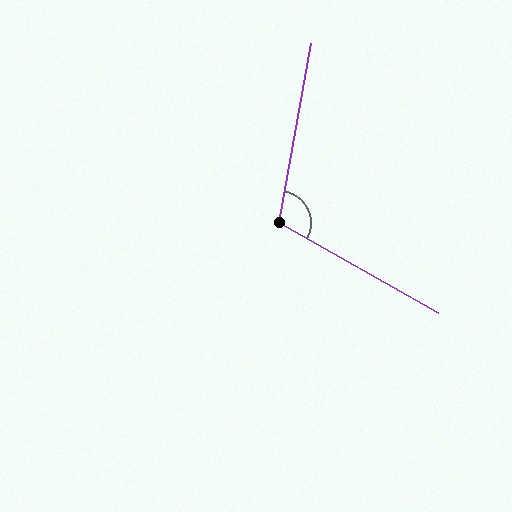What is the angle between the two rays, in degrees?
Approximately 109 degrees.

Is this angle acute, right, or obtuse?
It is obtuse.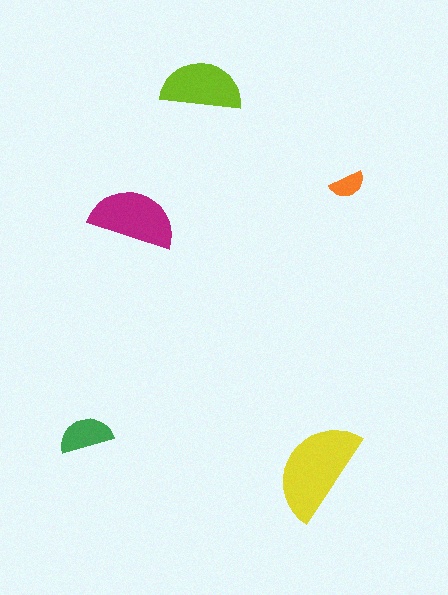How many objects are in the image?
There are 5 objects in the image.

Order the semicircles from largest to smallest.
the yellow one, the magenta one, the lime one, the green one, the orange one.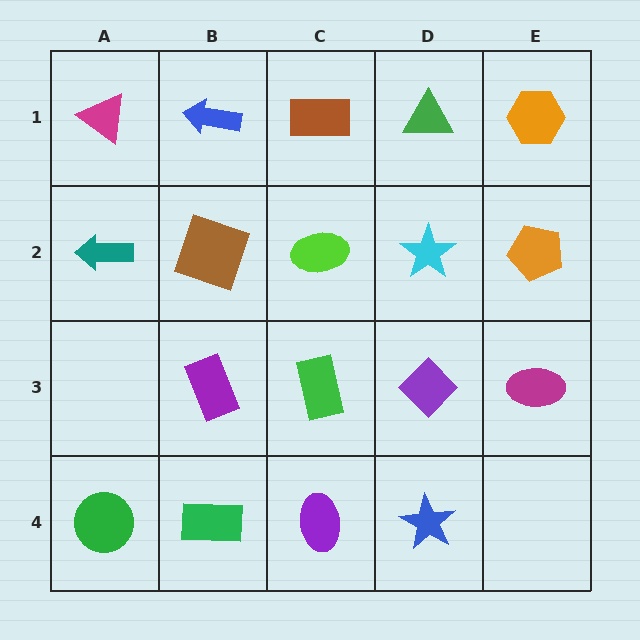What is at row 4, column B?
A green rectangle.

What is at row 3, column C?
A green rectangle.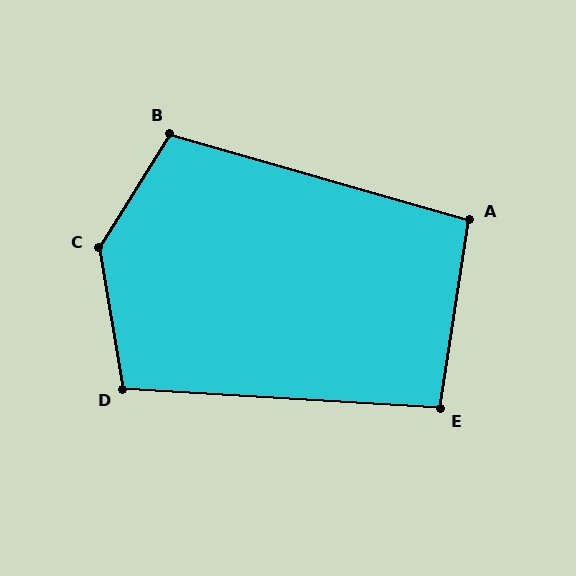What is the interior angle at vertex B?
Approximately 106 degrees (obtuse).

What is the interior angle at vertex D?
Approximately 103 degrees (obtuse).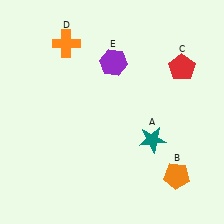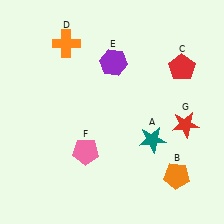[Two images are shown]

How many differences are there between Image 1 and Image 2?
There are 2 differences between the two images.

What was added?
A pink pentagon (F), a red star (G) were added in Image 2.